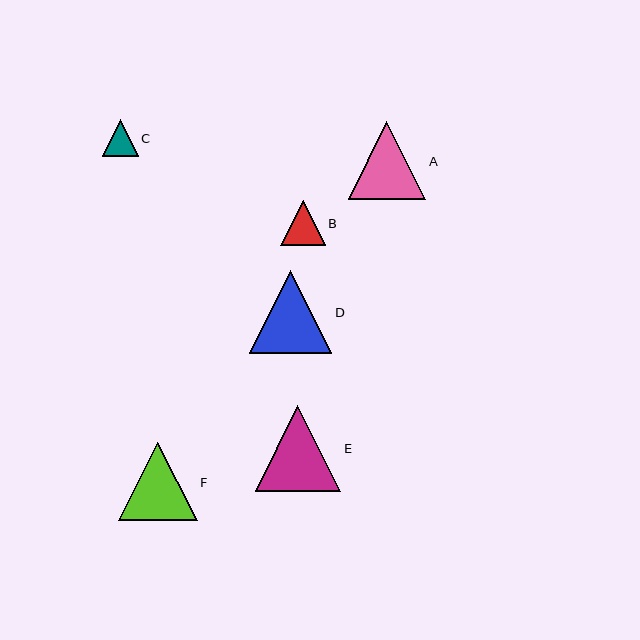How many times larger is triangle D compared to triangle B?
Triangle D is approximately 1.8 times the size of triangle B.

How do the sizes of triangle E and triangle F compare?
Triangle E and triangle F are approximately the same size.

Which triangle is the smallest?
Triangle C is the smallest with a size of approximately 36 pixels.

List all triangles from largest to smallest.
From largest to smallest: E, D, F, A, B, C.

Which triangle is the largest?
Triangle E is the largest with a size of approximately 86 pixels.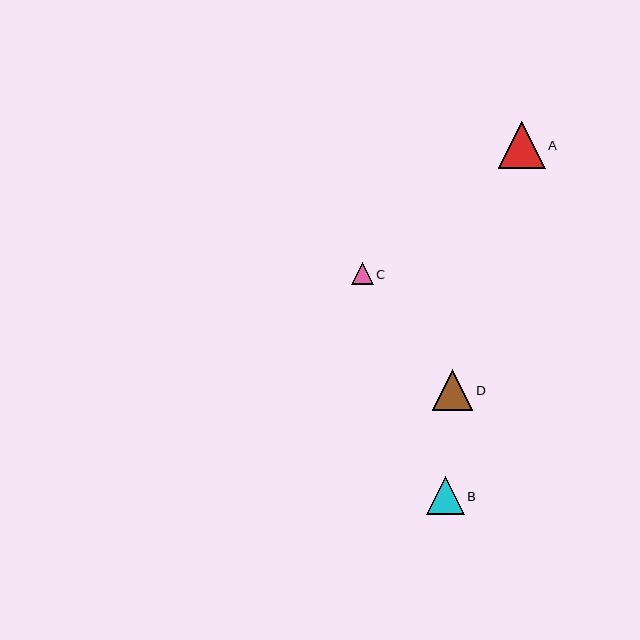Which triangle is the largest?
Triangle A is the largest with a size of approximately 46 pixels.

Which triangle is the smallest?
Triangle C is the smallest with a size of approximately 22 pixels.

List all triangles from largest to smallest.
From largest to smallest: A, D, B, C.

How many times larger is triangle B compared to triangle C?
Triangle B is approximately 1.7 times the size of triangle C.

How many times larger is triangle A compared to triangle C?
Triangle A is approximately 2.1 times the size of triangle C.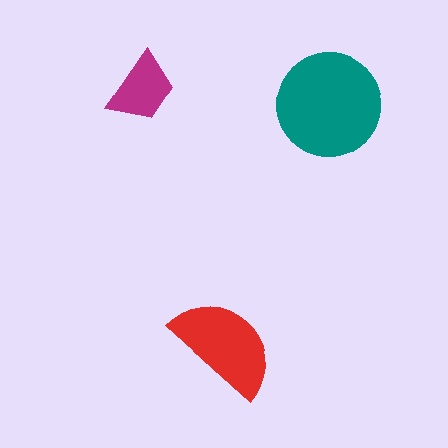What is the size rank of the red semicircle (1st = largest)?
2nd.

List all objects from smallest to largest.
The magenta trapezoid, the red semicircle, the teal circle.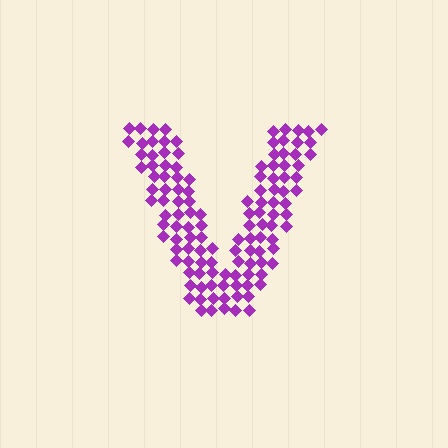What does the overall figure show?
The overall figure shows the letter V.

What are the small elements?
The small elements are diamonds.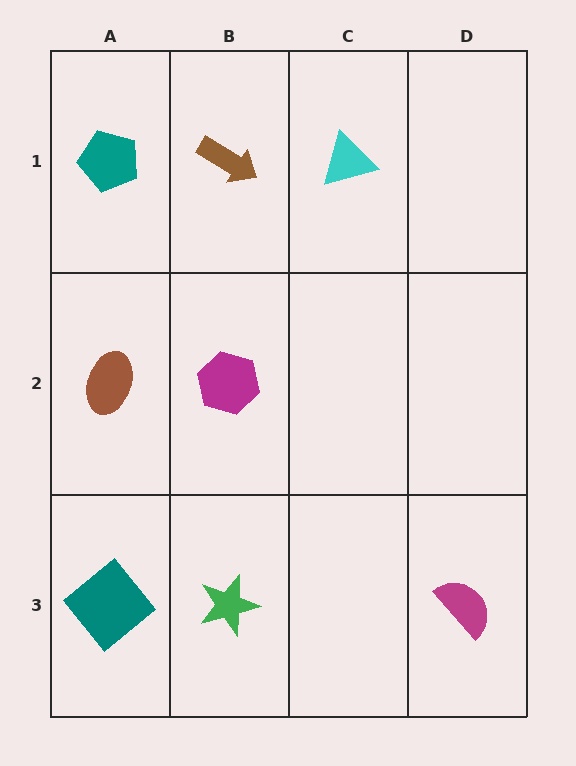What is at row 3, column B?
A green star.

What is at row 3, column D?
A magenta semicircle.